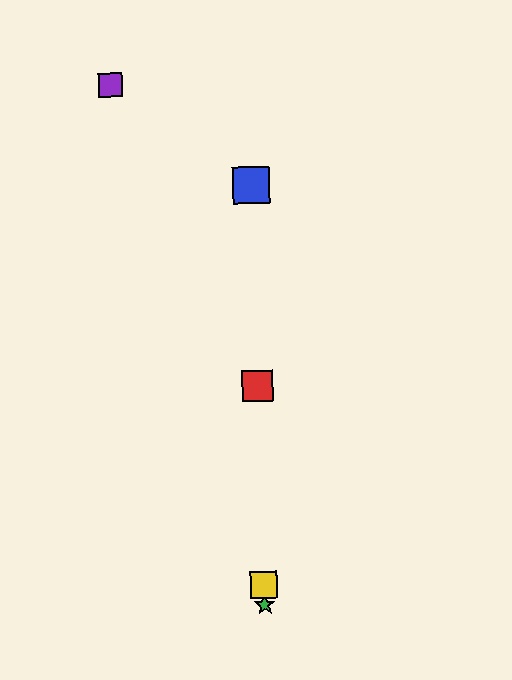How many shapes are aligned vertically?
4 shapes (the red square, the blue square, the green star, the yellow square) are aligned vertically.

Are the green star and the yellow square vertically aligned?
Yes, both are at x≈265.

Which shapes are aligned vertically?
The red square, the blue square, the green star, the yellow square are aligned vertically.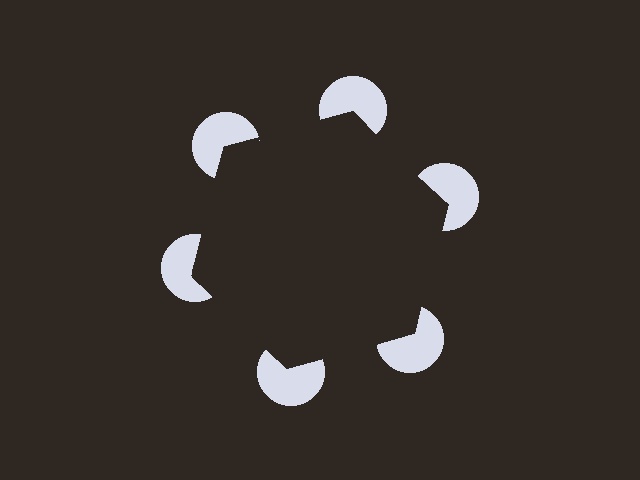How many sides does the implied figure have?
6 sides.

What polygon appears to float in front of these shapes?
An illusory hexagon — its edges are inferred from the aligned wedge cuts in the pac-man discs, not physically drawn.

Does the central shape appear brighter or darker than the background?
It typically appears slightly darker than the background, even though no actual brightness change is drawn.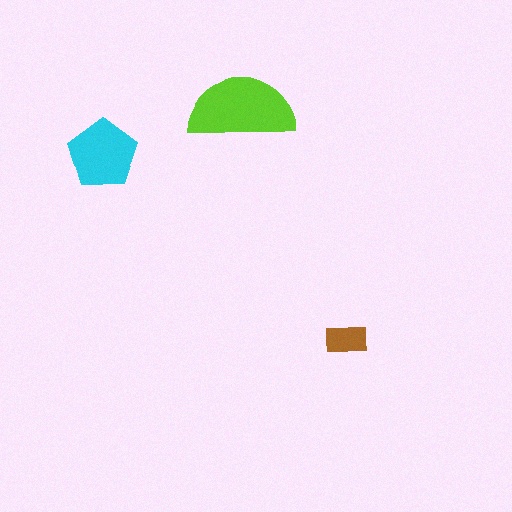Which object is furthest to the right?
The brown rectangle is rightmost.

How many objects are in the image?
There are 3 objects in the image.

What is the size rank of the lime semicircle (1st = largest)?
1st.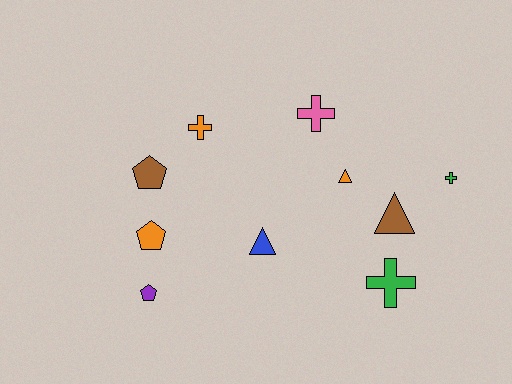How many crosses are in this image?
There are 4 crosses.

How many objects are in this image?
There are 10 objects.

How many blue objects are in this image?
There is 1 blue object.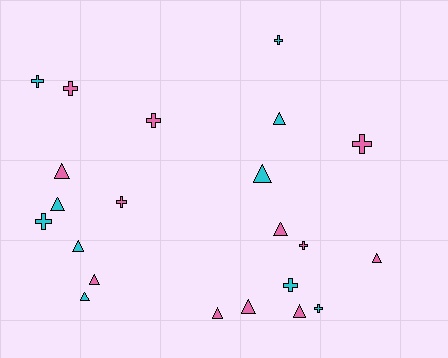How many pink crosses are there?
There are 5 pink crosses.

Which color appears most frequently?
Pink, with 12 objects.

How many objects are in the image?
There are 22 objects.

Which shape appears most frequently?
Triangle, with 12 objects.